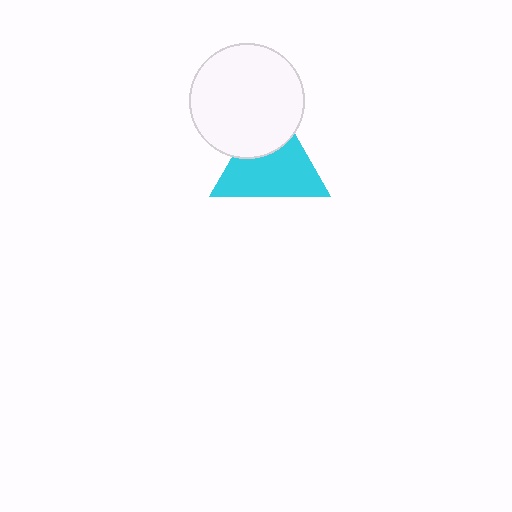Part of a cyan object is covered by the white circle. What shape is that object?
It is a triangle.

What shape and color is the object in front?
The object in front is a white circle.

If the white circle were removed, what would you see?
You would see the complete cyan triangle.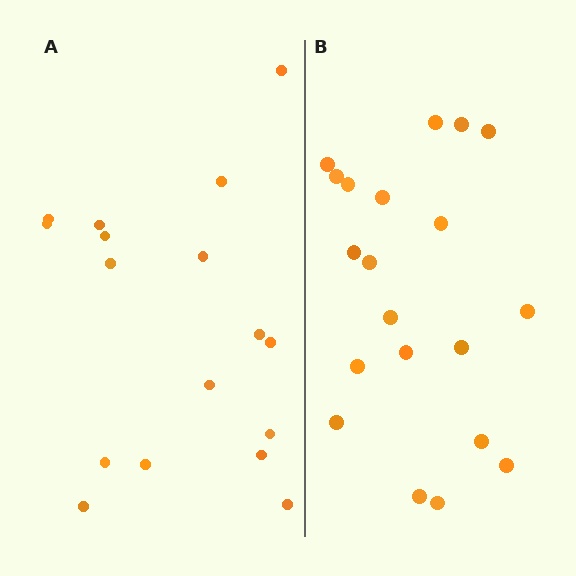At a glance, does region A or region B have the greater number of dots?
Region B (the right region) has more dots.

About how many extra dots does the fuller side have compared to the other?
Region B has just a few more — roughly 2 or 3 more dots than region A.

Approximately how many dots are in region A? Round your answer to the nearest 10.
About 20 dots. (The exact count is 17, which rounds to 20.)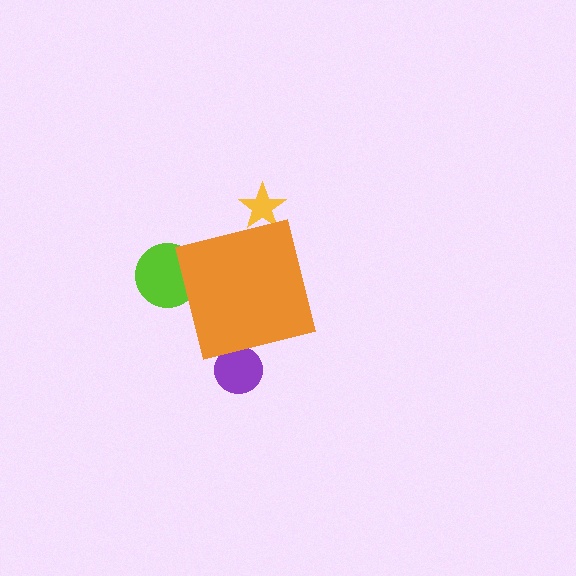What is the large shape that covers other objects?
An orange square.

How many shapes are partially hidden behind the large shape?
4 shapes are partially hidden.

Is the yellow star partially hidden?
Yes, the yellow star is partially hidden behind the orange square.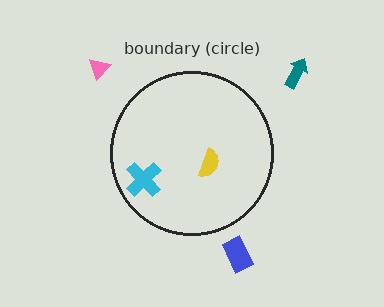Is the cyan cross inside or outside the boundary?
Inside.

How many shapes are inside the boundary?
2 inside, 3 outside.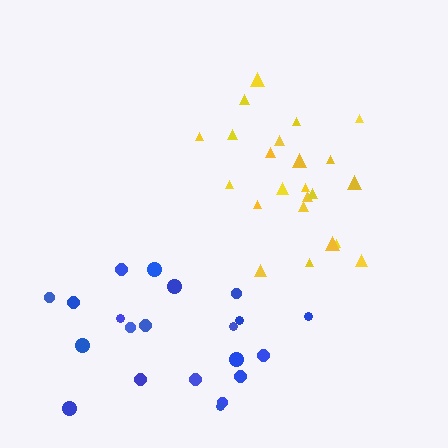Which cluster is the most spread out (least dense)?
Blue.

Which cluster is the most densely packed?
Yellow.